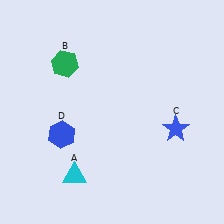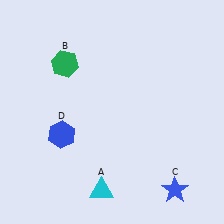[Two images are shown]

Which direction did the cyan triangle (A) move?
The cyan triangle (A) moved right.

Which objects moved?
The objects that moved are: the cyan triangle (A), the blue star (C).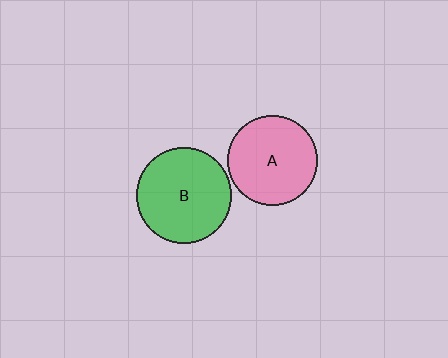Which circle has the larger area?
Circle B (green).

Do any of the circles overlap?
No, none of the circles overlap.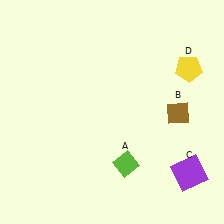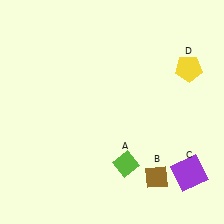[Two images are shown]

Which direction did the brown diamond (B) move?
The brown diamond (B) moved down.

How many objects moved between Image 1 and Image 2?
1 object moved between the two images.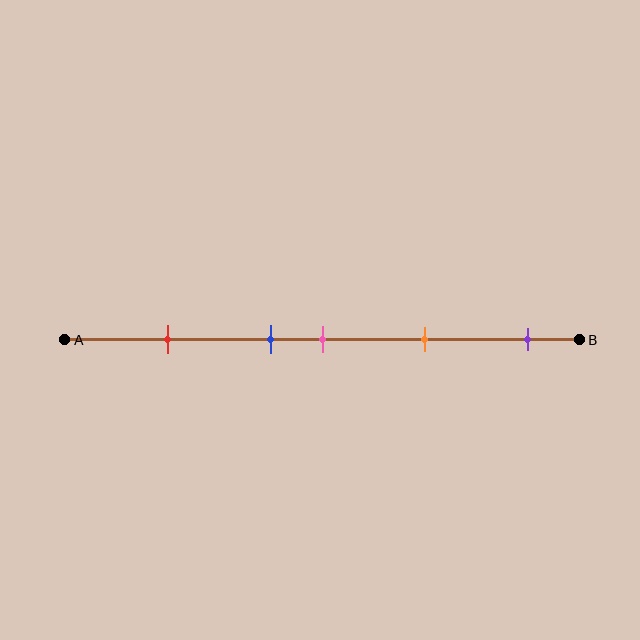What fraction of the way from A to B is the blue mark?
The blue mark is approximately 40% (0.4) of the way from A to B.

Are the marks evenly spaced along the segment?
No, the marks are not evenly spaced.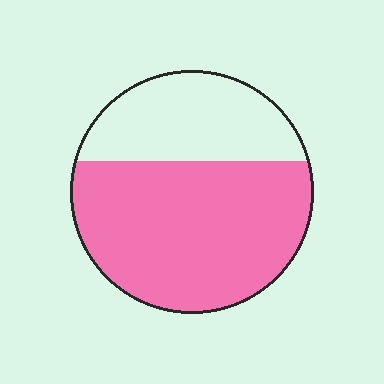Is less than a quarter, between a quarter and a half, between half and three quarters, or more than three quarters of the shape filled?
Between half and three quarters.